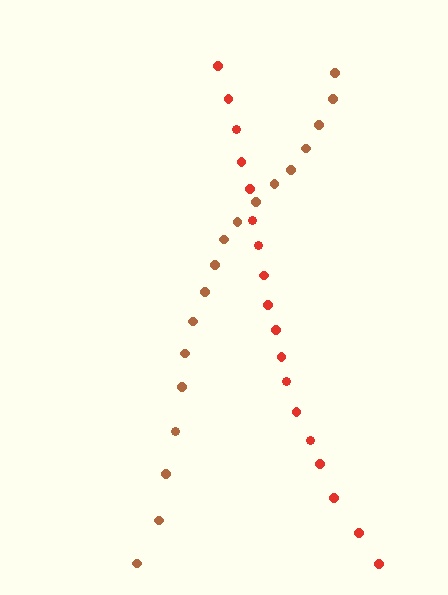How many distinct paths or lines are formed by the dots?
There are 2 distinct paths.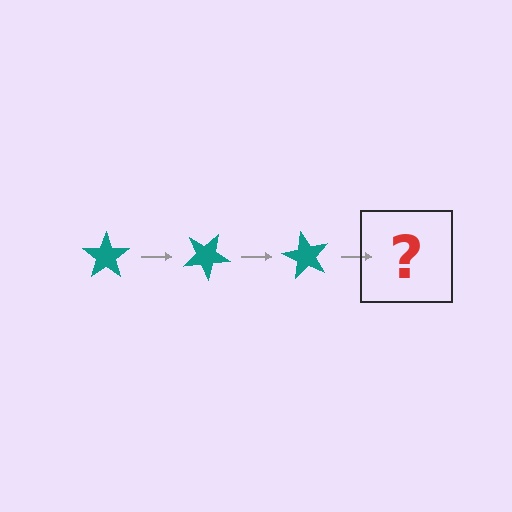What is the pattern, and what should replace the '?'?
The pattern is that the star rotates 30 degrees each step. The '?' should be a teal star rotated 90 degrees.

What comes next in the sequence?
The next element should be a teal star rotated 90 degrees.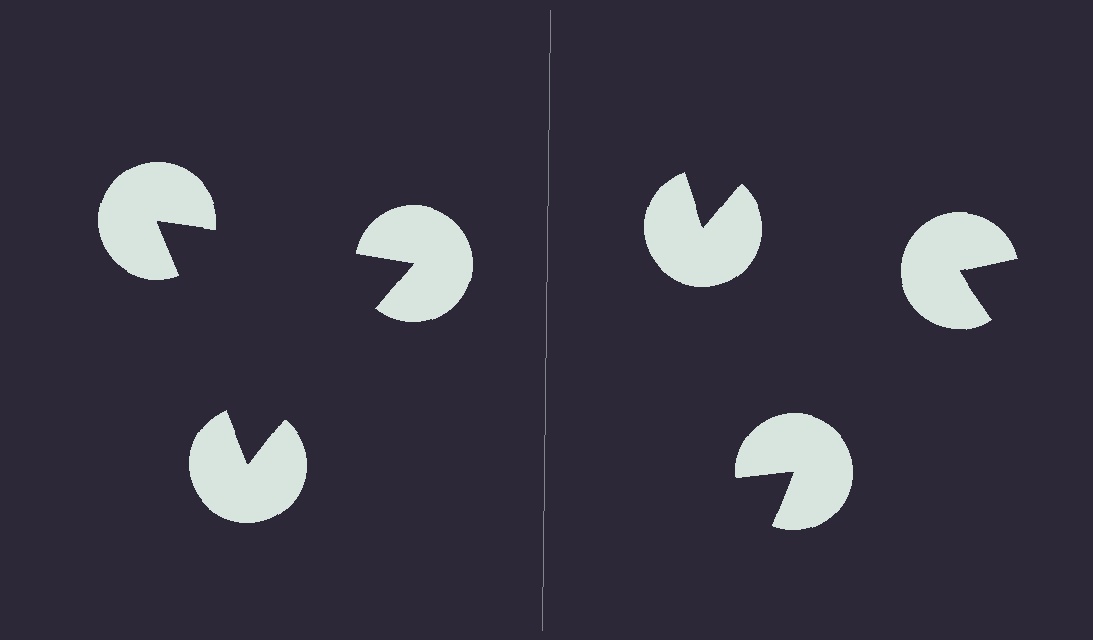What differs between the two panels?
The pac-man discs are positioned identically on both sides; only the wedge orientations differ. On the left they align to a triangle; on the right they are misaligned.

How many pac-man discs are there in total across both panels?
6 — 3 on each side.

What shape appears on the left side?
An illusory triangle.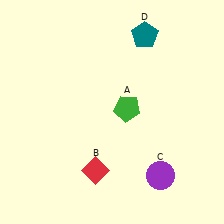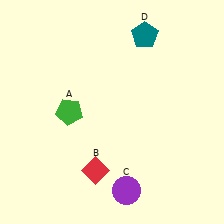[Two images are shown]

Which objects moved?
The objects that moved are: the green pentagon (A), the purple circle (C).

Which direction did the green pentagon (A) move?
The green pentagon (A) moved left.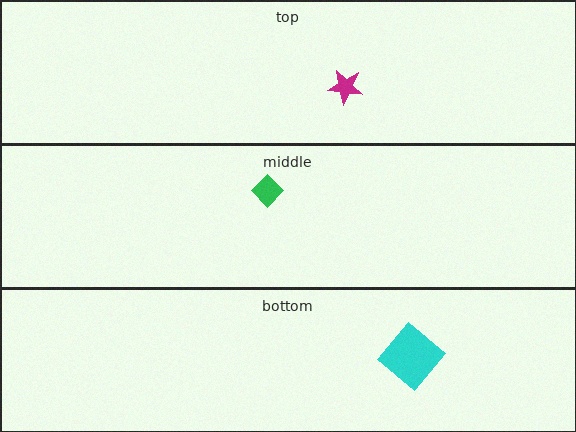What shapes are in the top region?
The magenta star.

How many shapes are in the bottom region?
1.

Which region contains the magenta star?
The top region.